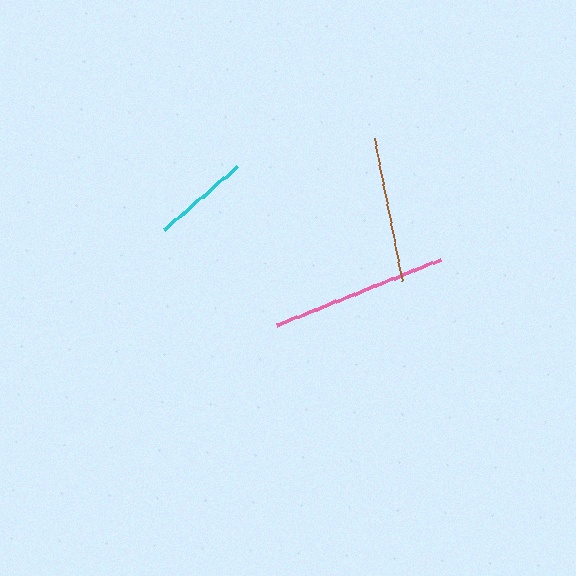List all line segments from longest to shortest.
From longest to shortest: pink, brown, cyan.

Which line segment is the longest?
The pink line is the longest at approximately 176 pixels.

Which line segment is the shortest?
The cyan line is the shortest at approximately 97 pixels.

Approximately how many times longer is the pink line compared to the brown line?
The pink line is approximately 1.2 times the length of the brown line.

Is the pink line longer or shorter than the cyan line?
The pink line is longer than the cyan line.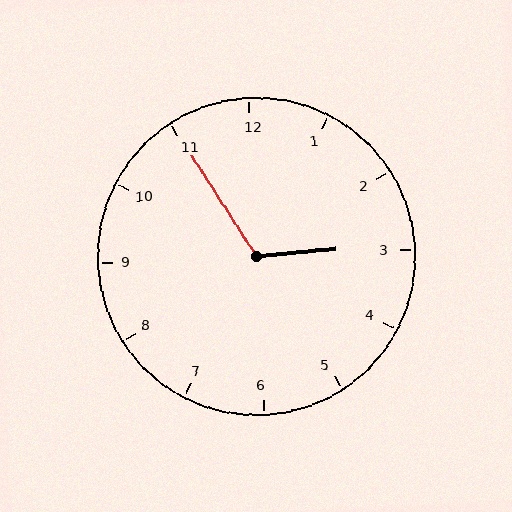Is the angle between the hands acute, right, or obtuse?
It is obtuse.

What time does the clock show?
2:55.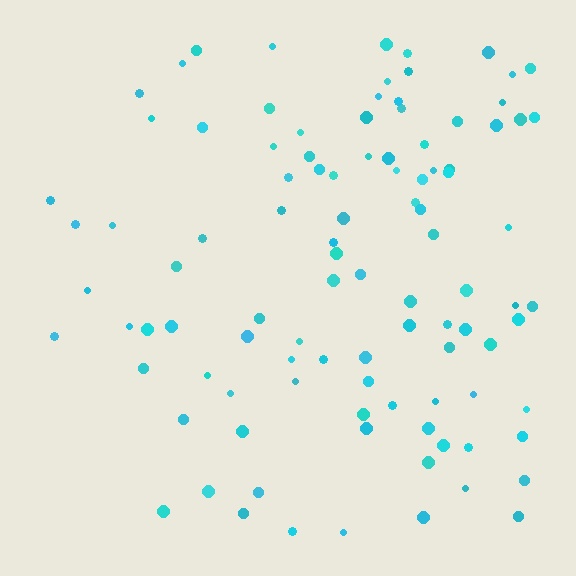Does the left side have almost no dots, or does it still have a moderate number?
Still a moderate number, just noticeably fewer than the right.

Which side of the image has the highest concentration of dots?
The right.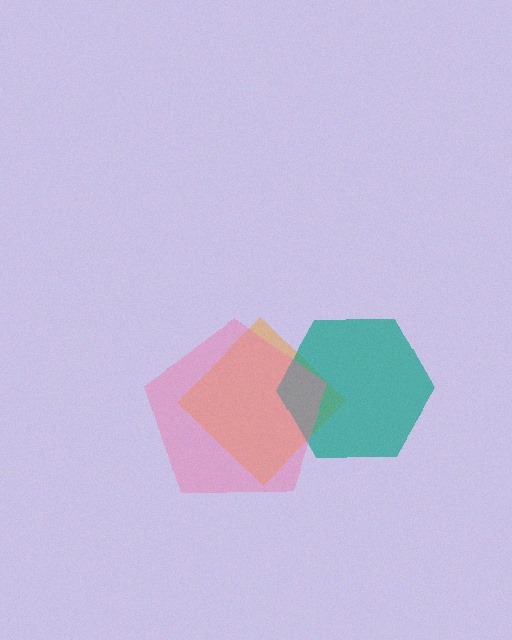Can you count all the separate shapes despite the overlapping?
Yes, there are 3 separate shapes.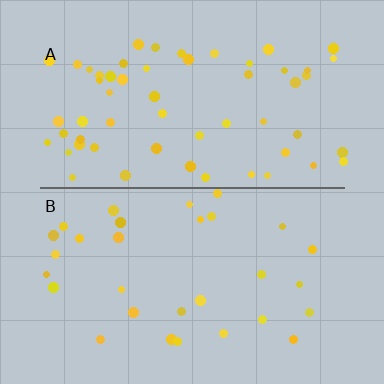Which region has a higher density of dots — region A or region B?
A (the top).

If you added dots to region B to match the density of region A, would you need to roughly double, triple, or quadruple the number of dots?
Approximately double.